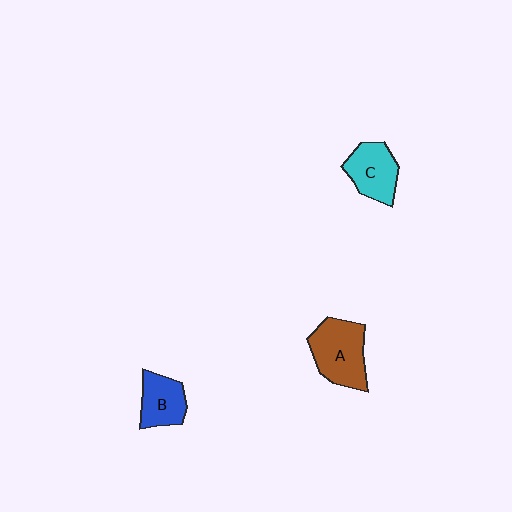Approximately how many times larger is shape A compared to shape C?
Approximately 1.3 times.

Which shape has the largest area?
Shape A (brown).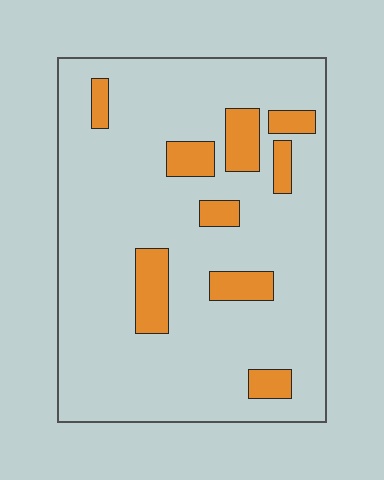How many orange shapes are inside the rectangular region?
9.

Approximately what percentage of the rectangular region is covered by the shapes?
Approximately 15%.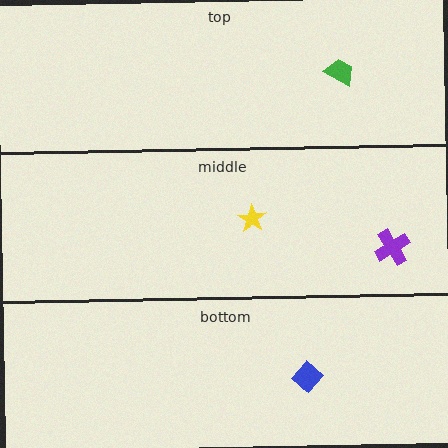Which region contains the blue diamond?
The bottom region.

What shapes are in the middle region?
The purple cross, the yellow star.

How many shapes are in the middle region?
2.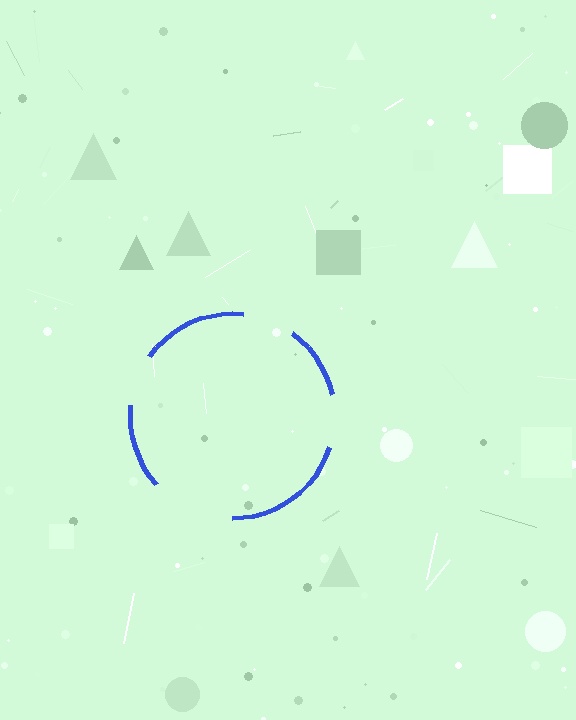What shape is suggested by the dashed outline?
The dashed outline suggests a circle.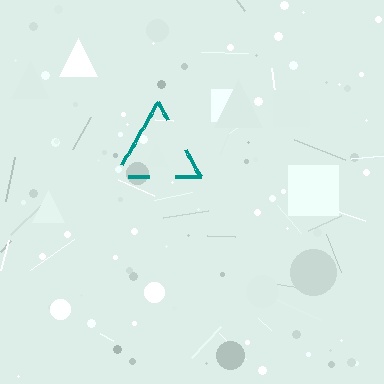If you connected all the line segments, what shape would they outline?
They would outline a triangle.